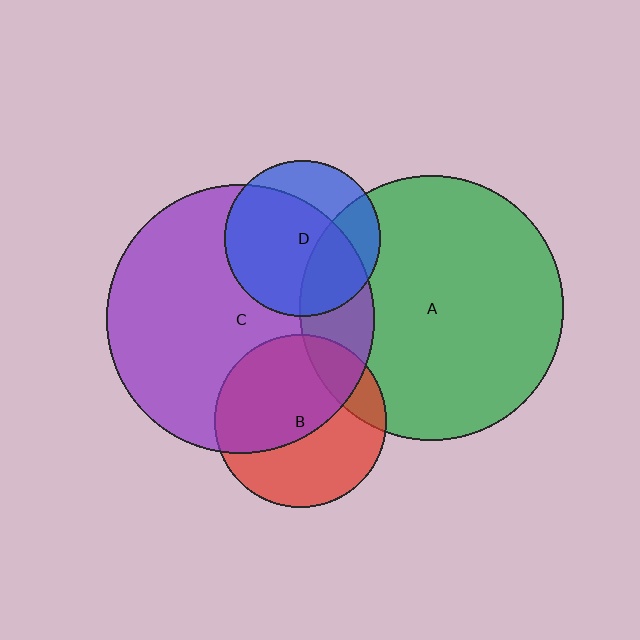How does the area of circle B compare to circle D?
Approximately 1.2 times.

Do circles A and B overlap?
Yes.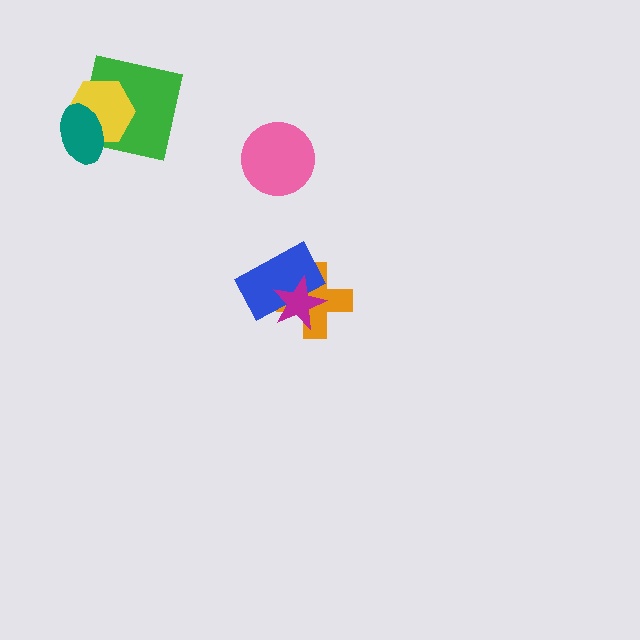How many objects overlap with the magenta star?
2 objects overlap with the magenta star.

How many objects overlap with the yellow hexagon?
2 objects overlap with the yellow hexagon.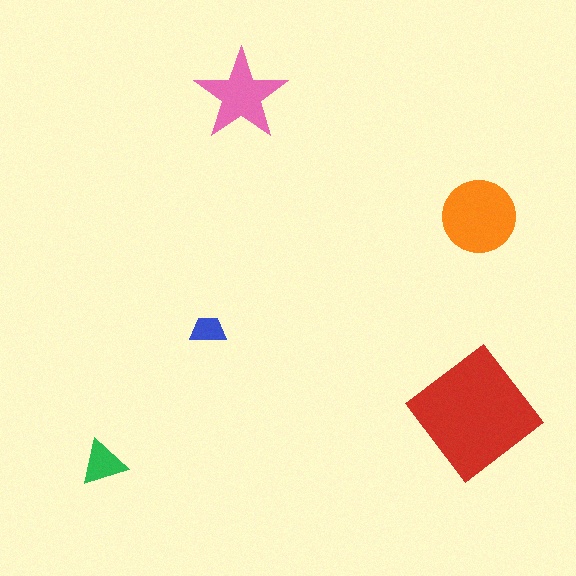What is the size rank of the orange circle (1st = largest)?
2nd.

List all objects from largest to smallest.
The red diamond, the orange circle, the pink star, the green triangle, the blue trapezoid.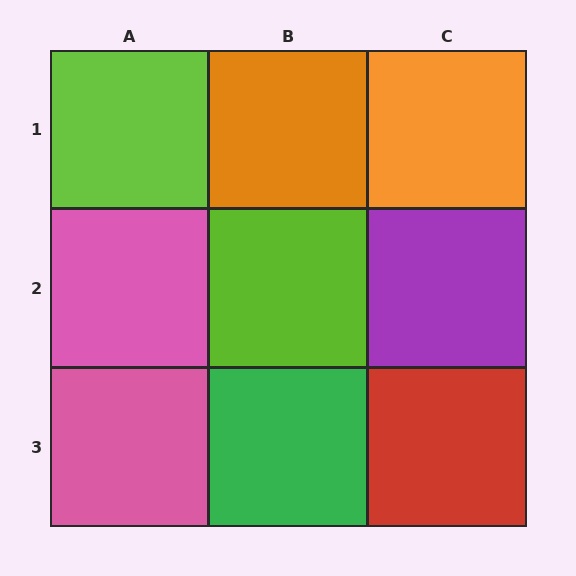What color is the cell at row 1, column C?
Orange.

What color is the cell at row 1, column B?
Orange.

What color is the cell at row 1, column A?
Lime.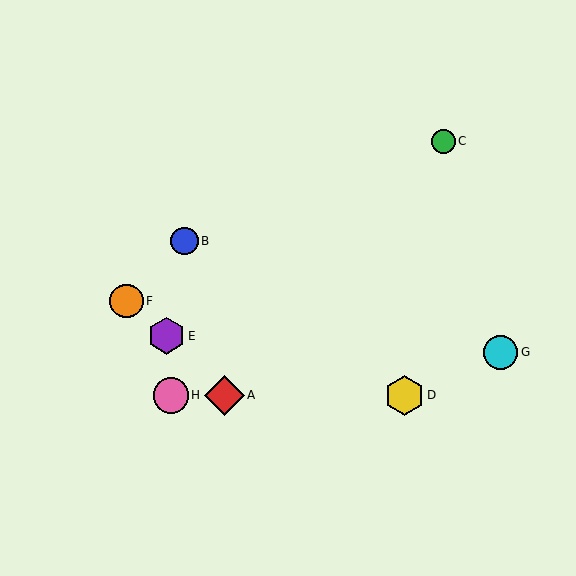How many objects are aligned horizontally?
3 objects (A, D, H) are aligned horizontally.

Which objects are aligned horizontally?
Objects A, D, H are aligned horizontally.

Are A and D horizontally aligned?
Yes, both are at y≈395.